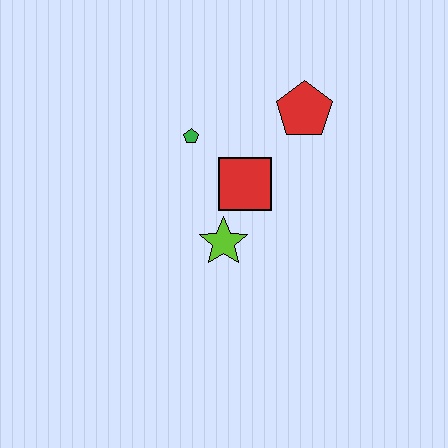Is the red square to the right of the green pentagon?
Yes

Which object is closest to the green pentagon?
The red square is closest to the green pentagon.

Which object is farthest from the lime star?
The red pentagon is farthest from the lime star.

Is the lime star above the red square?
No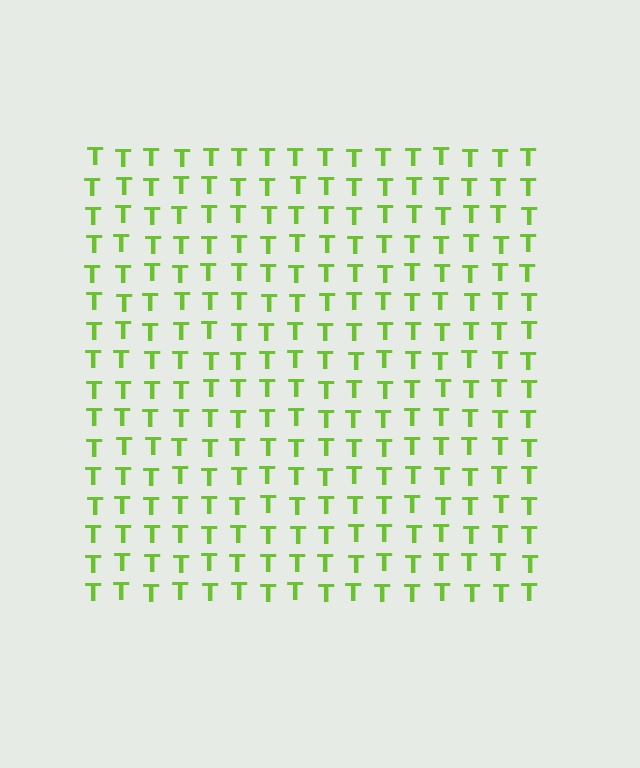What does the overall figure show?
The overall figure shows a square.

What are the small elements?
The small elements are letter T's.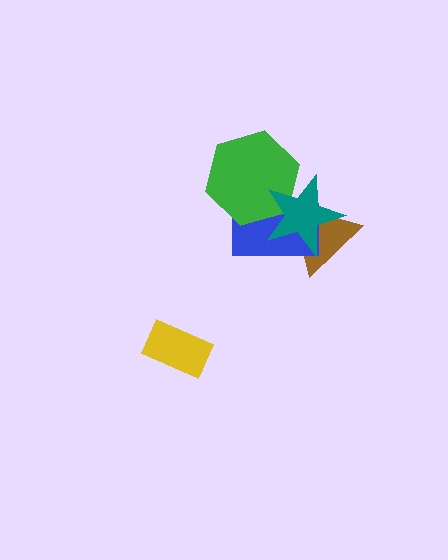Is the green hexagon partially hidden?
Yes, it is partially covered by another shape.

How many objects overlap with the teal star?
3 objects overlap with the teal star.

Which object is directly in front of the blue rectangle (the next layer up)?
The green hexagon is directly in front of the blue rectangle.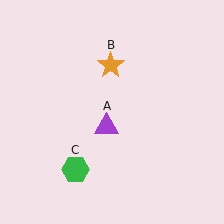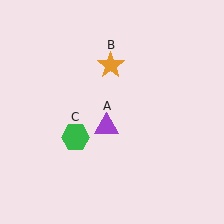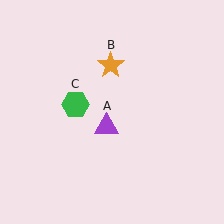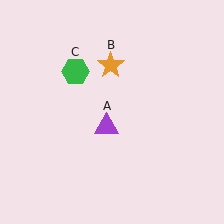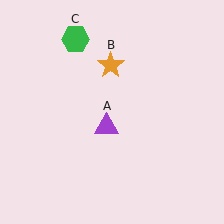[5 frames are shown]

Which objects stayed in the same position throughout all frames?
Purple triangle (object A) and orange star (object B) remained stationary.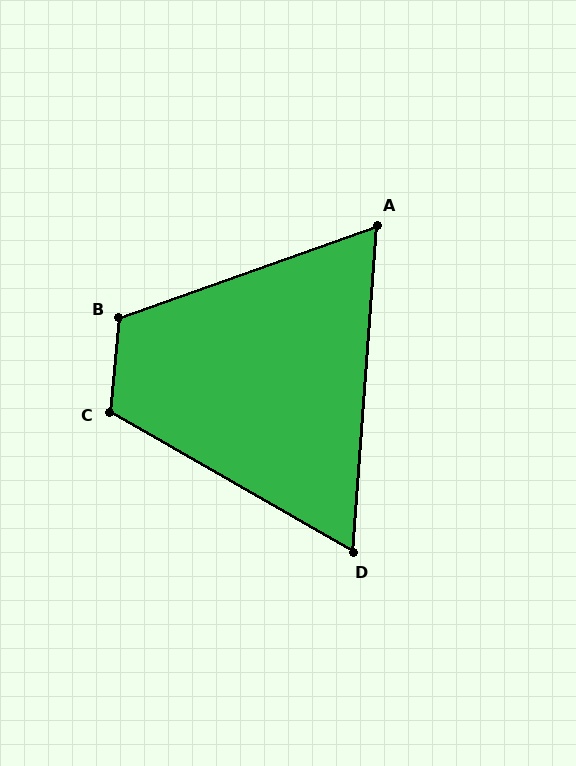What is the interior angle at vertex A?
Approximately 66 degrees (acute).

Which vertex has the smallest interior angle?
D, at approximately 64 degrees.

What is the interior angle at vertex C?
Approximately 114 degrees (obtuse).